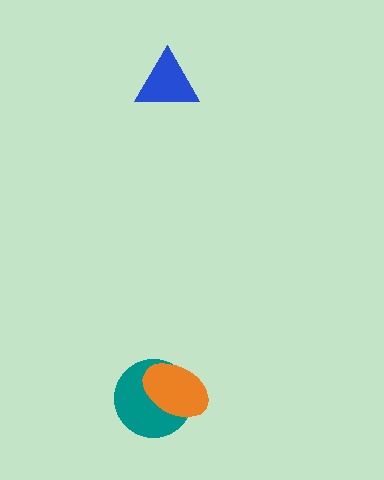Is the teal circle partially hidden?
Yes, it is partially covered by another shape.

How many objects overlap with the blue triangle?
0 objects overlap with the blue triangle.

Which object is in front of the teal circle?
The orange ellipse is in front of the teal circle.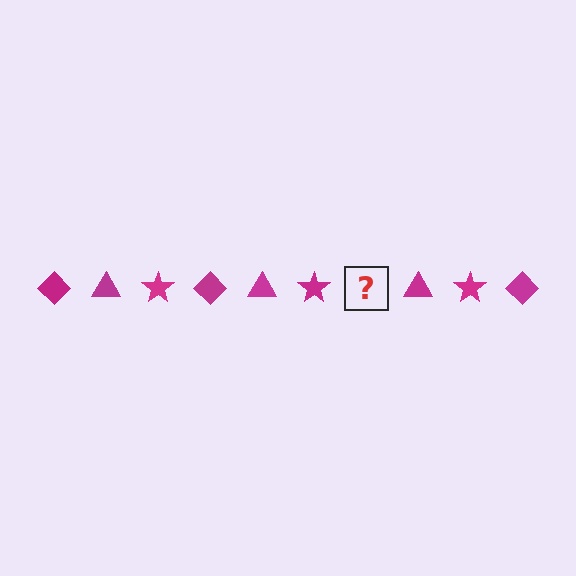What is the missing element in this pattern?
The missing element is a magenta diamond.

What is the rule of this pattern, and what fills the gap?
The rule is that the pattern cycles through diamond, triangle, star shapes in magenta. The gap should be filled with a magenta diamond.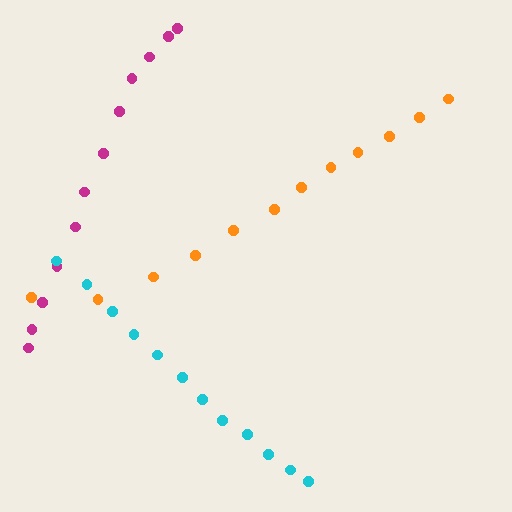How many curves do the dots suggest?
There are 3 distinct paths.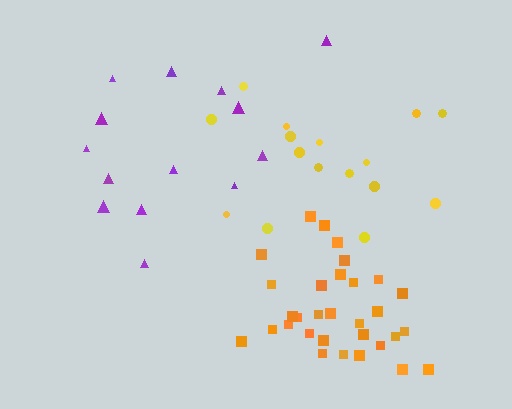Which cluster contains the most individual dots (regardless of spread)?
Orange (31).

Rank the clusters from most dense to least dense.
orange, yellow, purple.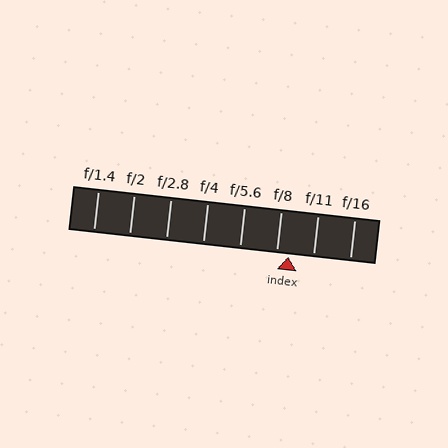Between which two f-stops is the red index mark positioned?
The index mark is between f/8 and f/11.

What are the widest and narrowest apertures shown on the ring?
The widest aperture shown is f/1.4 and the narrowest is f/16.